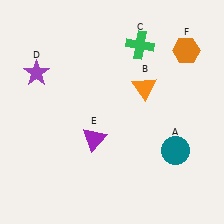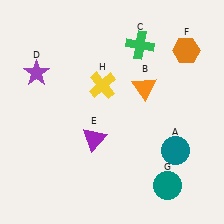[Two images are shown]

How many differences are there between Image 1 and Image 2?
There are 2 differences between the two images.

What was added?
A teal circle (G), a yellow cross (H) were added in Image 2.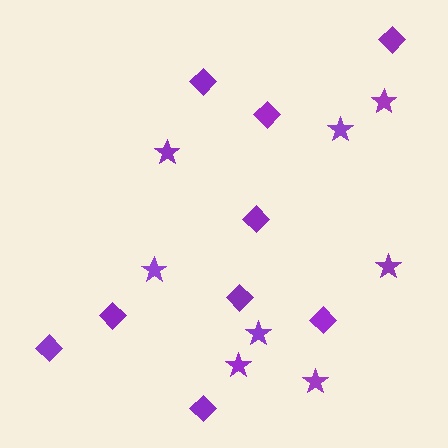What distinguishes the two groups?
There are 2 groups: one group of diamonds (9) and one group of stars (8).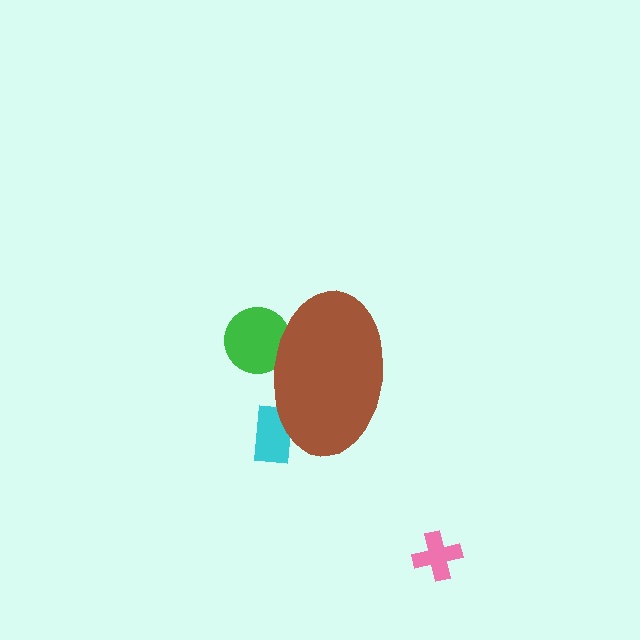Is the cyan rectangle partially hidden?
Yes, the cyan rectangle is partially hidden behind the brown ellipse.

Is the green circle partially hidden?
Yes, the green circle is partially hidden behind the brown ellipse.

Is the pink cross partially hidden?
No, the pink cross is fully visible.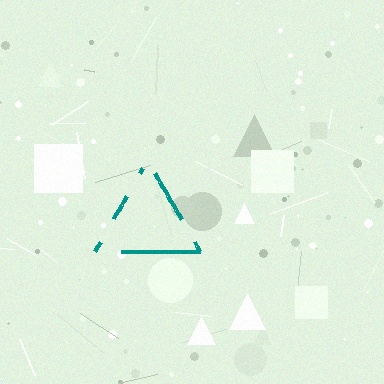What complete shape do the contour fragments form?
The contour fragments form a triangle.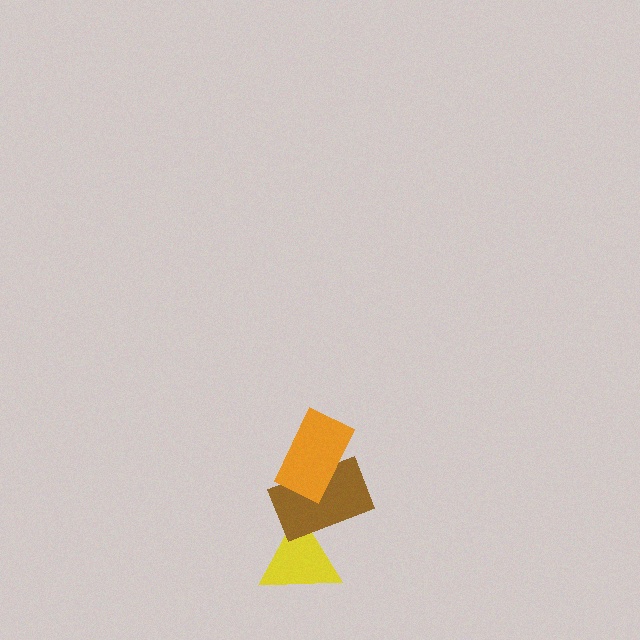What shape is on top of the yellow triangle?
The brown rectangle is on top of the yellow triangle.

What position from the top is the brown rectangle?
The brown rectangle is 2nd from the top.